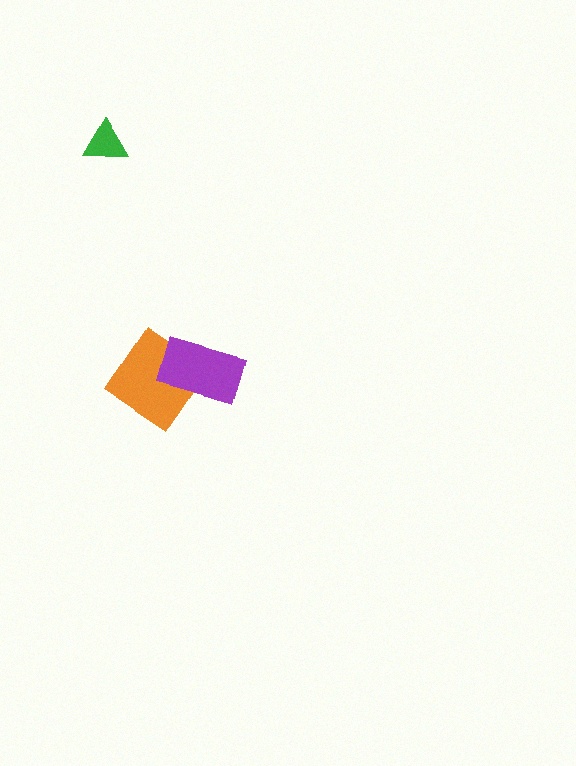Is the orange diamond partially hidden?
Yes, it is partially covered by another shape.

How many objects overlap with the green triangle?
0 objects overlap with the green triangle.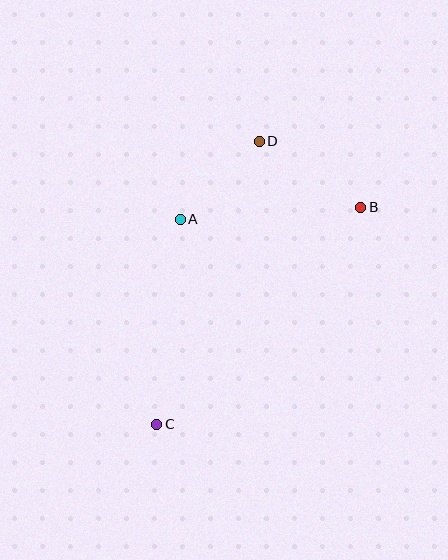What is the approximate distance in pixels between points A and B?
The distance between A and B is approximately 181 pixels.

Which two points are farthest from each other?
Points C and D are farthest from each other.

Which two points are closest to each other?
Points A and D are closest to each other.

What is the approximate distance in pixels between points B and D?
The distance between B and D is approximately 121 pixels.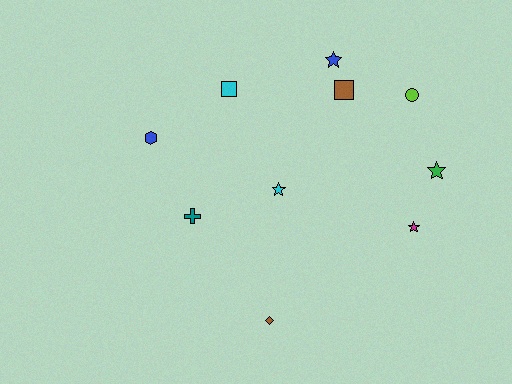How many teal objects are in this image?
There is 1 teal object.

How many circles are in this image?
There is 1 circle.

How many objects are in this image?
There are 10 objects.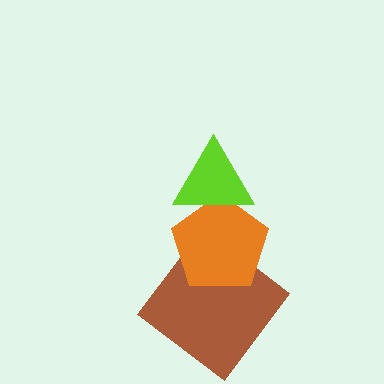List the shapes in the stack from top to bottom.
From top to bottom: the lime triangle, the orange pentagon, the brown diamond.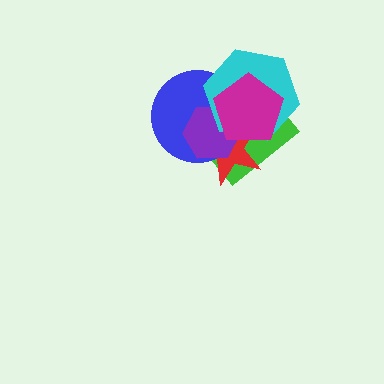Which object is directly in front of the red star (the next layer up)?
The blue circle is directly in front of the red star.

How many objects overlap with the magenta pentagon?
5 objects overlap with the magenta pentagon.